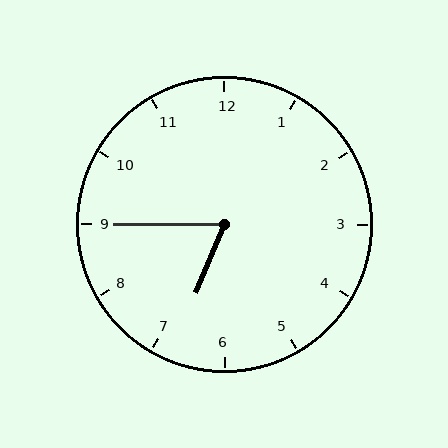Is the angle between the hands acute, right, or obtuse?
It is acute.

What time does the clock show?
6:45.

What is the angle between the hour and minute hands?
Approximately 68 degrees.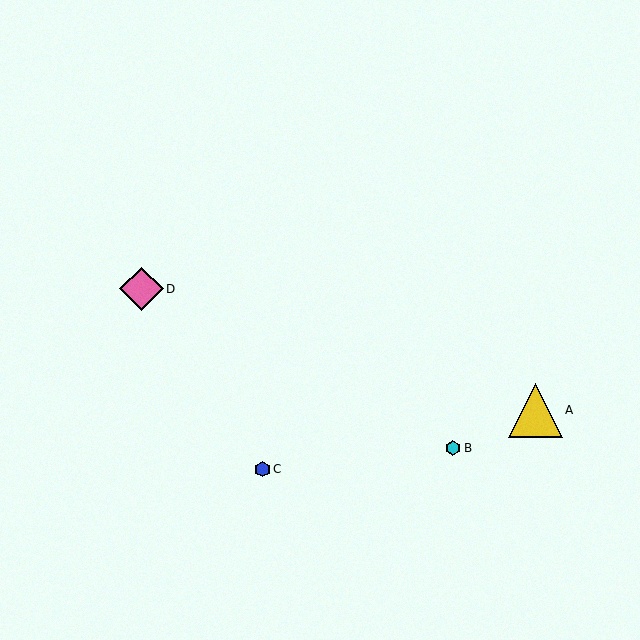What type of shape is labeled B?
Shape B is a cyan hexagon.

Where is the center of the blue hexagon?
The center of the blue hexagon is at (262, 469).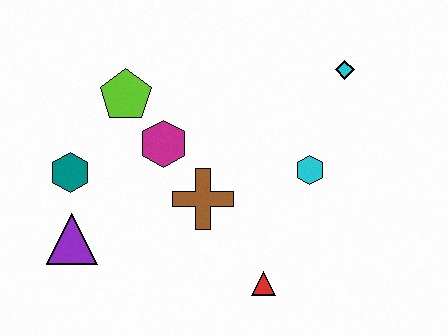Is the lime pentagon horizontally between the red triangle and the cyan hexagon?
No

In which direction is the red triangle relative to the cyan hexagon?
The red triangle is below the cyan hexagon.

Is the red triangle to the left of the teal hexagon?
No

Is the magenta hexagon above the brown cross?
Yes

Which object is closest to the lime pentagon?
The magenta hexagon is closest to the lime pentagon.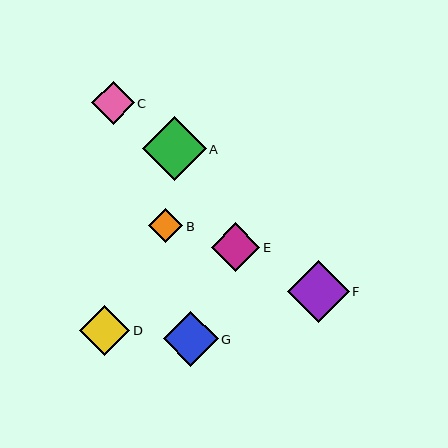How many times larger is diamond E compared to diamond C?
Diamond E is approximately 1.1 times the size of diamond C.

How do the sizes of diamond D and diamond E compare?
Diamond D and diamond E are approximately the same size.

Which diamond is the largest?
Diamond A is the largest with a size of approximately 64 pixels.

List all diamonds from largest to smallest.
From largest to smallest: A, F, G, D, E, C, B.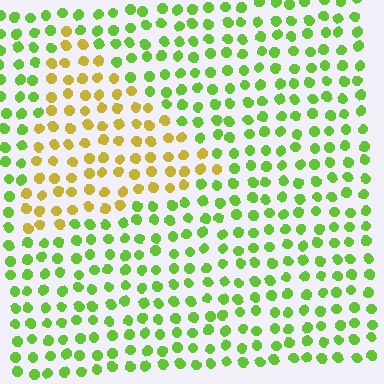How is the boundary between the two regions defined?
The boundary is defined purely by a slight shift in hue (about 49 degrees). Spacing, size, and orientation are identical on both sides.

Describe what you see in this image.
The image is filled with small lime elements in a uniform arrangement. A triangle-shaped region is visible where the elements are tinted to a slightly different hue, forming a subtle color boundary.